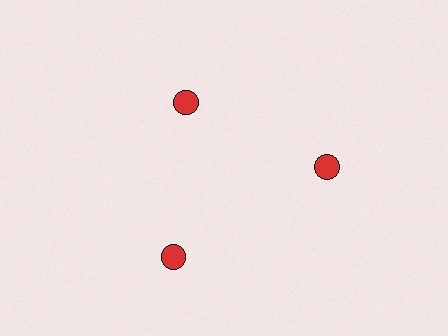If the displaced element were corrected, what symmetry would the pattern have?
It would have 3-fold rotational symmetry — the pattern would map onto itself every 120 degrees.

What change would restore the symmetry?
The symmetry would be restored by moving it outward, back onto the ring so that all 3 circles sit at equal angles and equal distance from the center.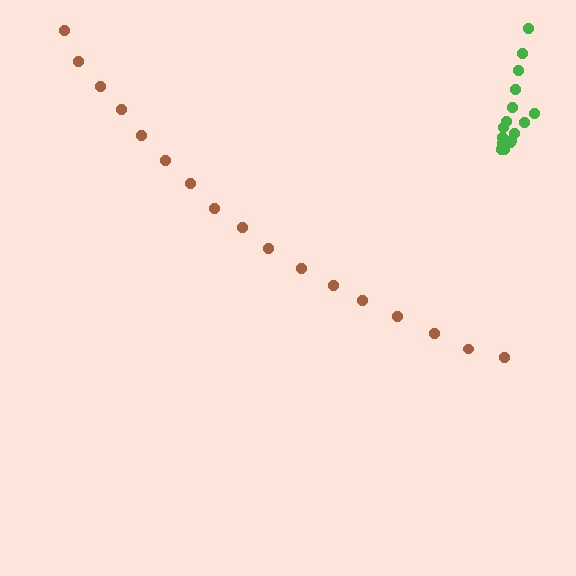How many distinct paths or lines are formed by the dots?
There are 2 distinct paths.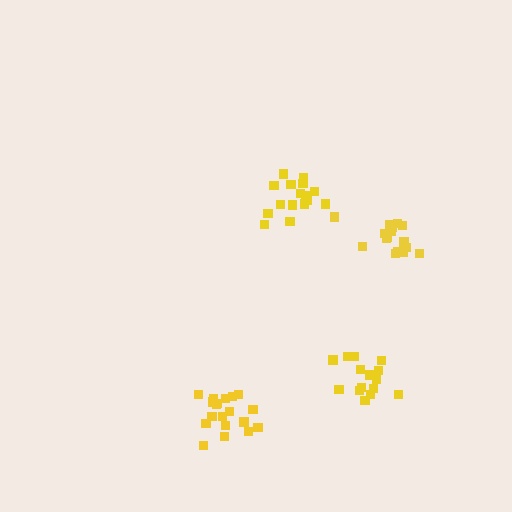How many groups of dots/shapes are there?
There are 4 groups.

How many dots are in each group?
Group 1: 15 dots, Group 2: 19 dots, Group 3: 17 dots, Group 4: 16 dots (67 total).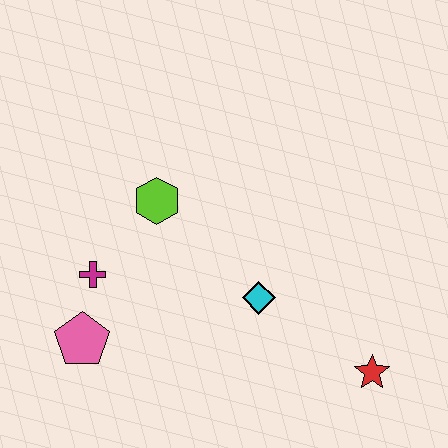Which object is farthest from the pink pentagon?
The red star is farthest from the pink pentagon.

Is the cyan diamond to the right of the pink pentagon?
Yes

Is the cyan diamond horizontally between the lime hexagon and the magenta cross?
No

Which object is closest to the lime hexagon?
The magenta cross is closest to the lime hexagon.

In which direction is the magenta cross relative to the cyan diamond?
The magenta cross is to the left of the cyan diamond.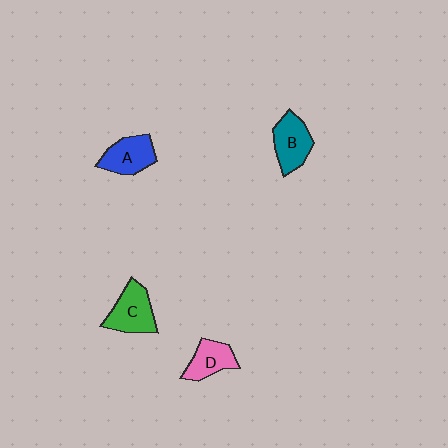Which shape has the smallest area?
Shape D (pink).